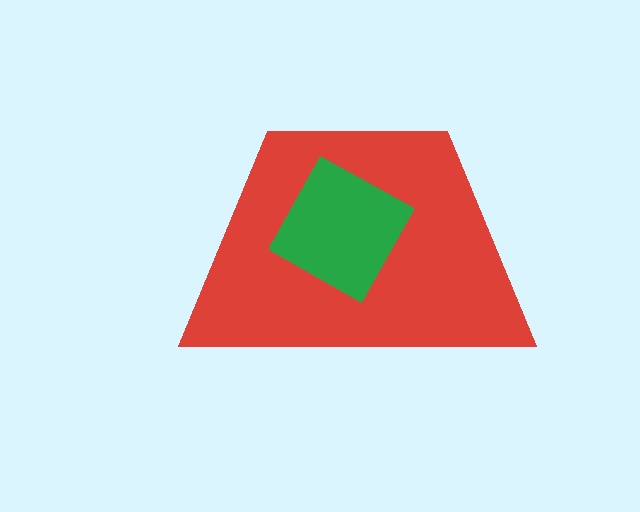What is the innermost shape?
The green square.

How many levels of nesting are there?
2.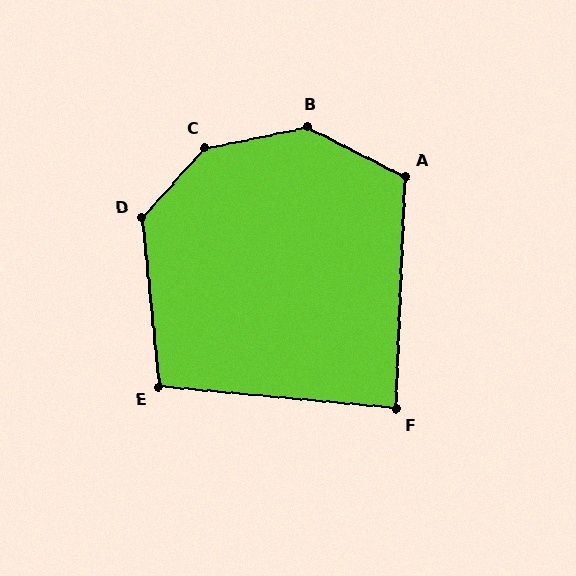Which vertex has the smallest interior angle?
F, at approximately 87 degrees.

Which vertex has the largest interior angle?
C, at approximately 144 degrees.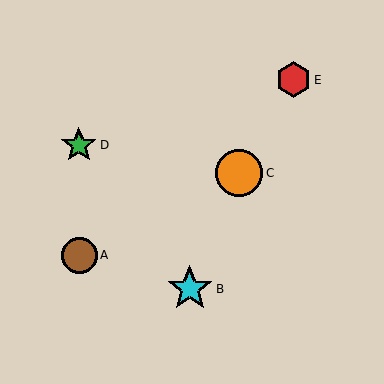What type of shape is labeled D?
Shape D is a green star.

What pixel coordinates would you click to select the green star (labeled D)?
Click at (79, 145) to select the green star D.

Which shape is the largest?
The orange circle (labeled C) is the largest.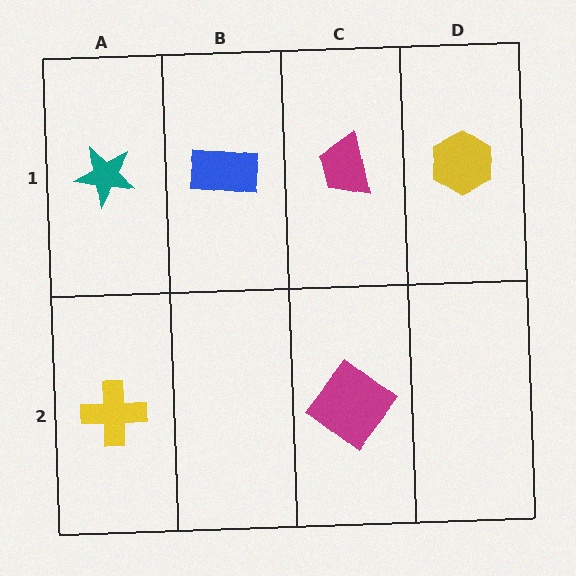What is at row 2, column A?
A yellow cross.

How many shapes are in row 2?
2 shapes.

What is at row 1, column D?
A yellow hexagon.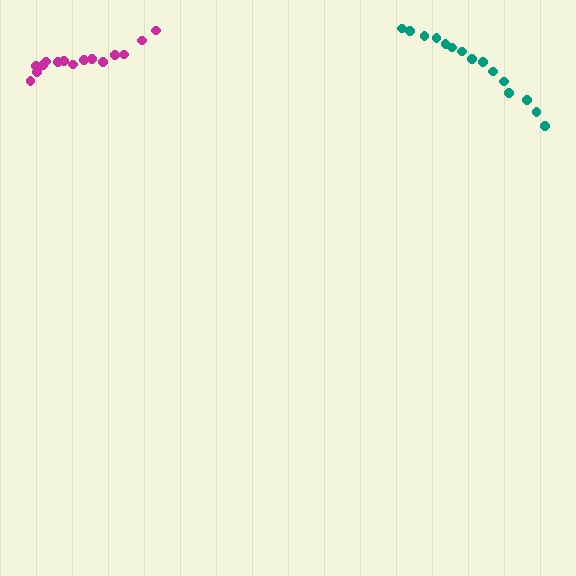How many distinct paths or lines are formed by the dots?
There are 2 distinct paths.